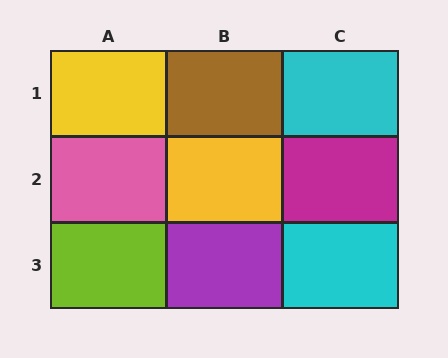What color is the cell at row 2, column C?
Magenta.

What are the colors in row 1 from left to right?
Yellow, brown, cyan.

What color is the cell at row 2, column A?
Pink.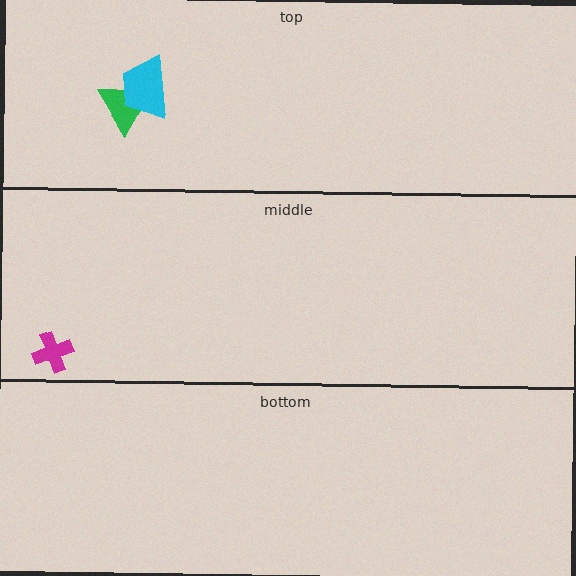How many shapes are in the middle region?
1.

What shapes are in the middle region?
The magenta cross.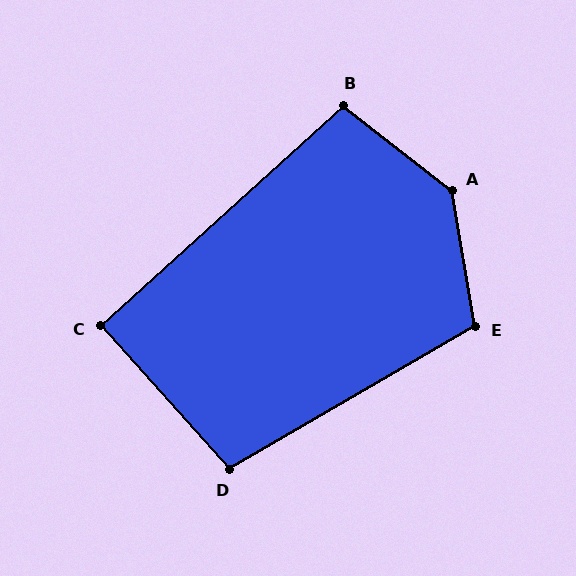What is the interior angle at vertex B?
Approximately 100 degrees (obtuse).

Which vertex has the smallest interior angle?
C, at approximately 90 degrees.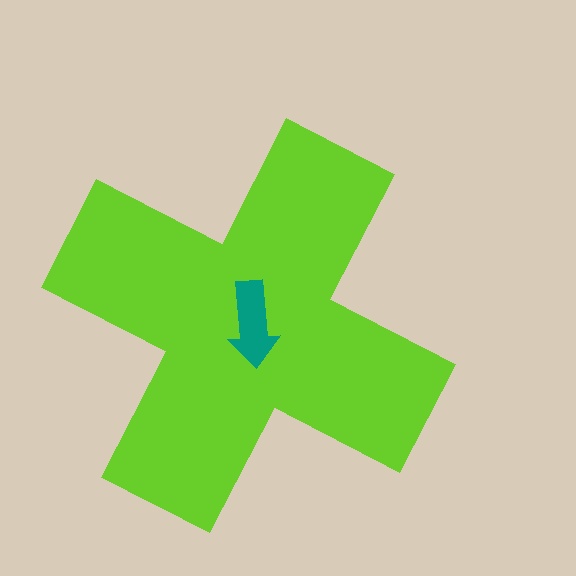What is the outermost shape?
The lime cross.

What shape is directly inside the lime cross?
The teal arrow.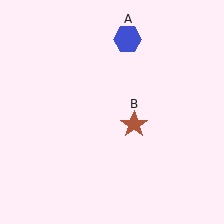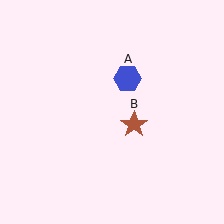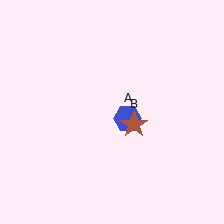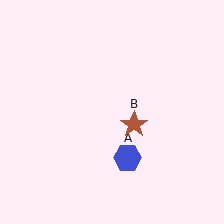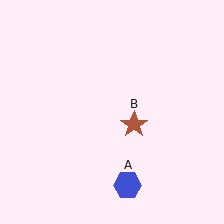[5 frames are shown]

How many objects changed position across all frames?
1 object changed position: blue hexagon (object A).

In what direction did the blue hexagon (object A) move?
The blue hexagon (object A) moved down.